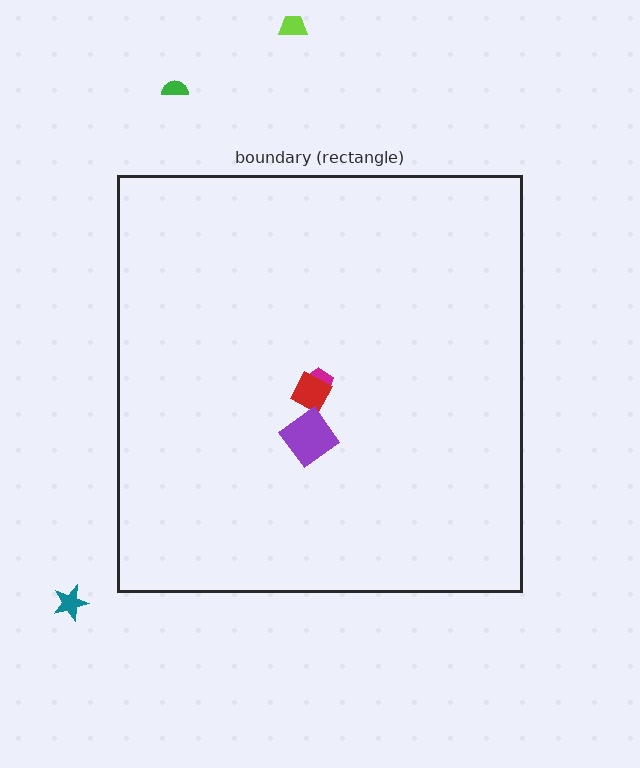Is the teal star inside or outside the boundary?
Outside.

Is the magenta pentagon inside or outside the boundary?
Inside.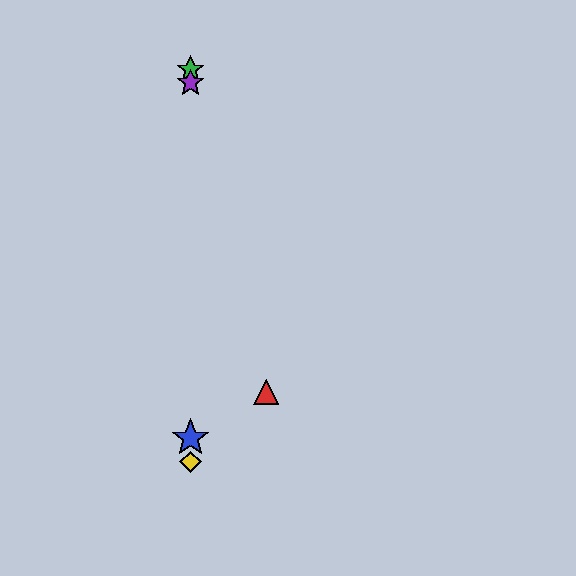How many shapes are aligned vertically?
4 shapes (the blue star, the green star, the yellow diamond, the purple star) are aligned vertically.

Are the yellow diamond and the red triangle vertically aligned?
No, the yellow diamond is at x≈191 and the red triangle is at x≈266.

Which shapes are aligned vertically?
The blue star, the green star, the yellow diamond, the purple star are aligned vertically.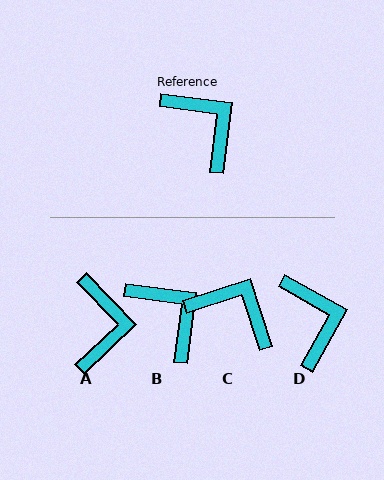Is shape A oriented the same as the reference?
No, it is off by about 39 degrees.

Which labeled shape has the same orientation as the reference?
B.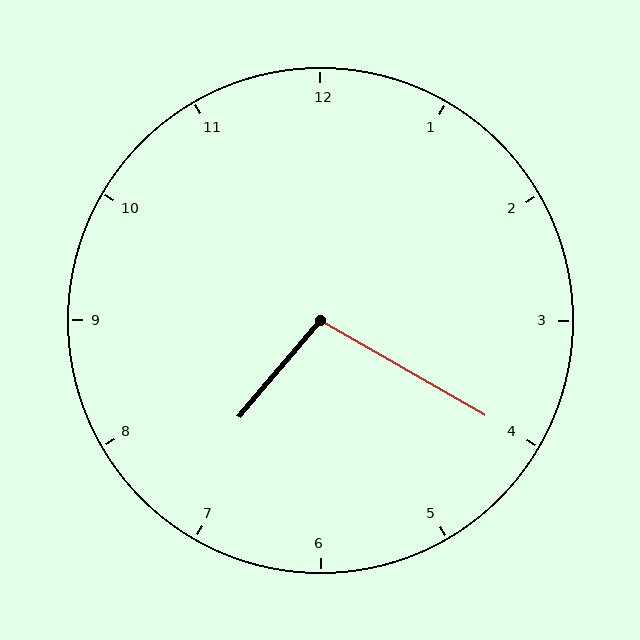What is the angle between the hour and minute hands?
Approximately 100 degrees.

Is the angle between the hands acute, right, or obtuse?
It is obtuse.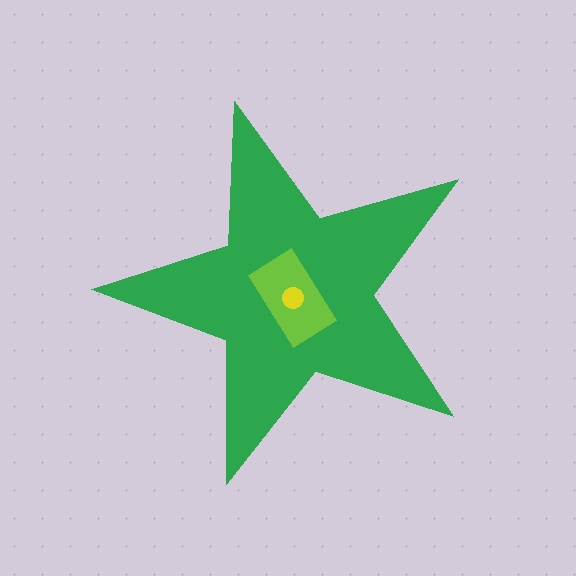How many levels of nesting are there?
3.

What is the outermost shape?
The green star.